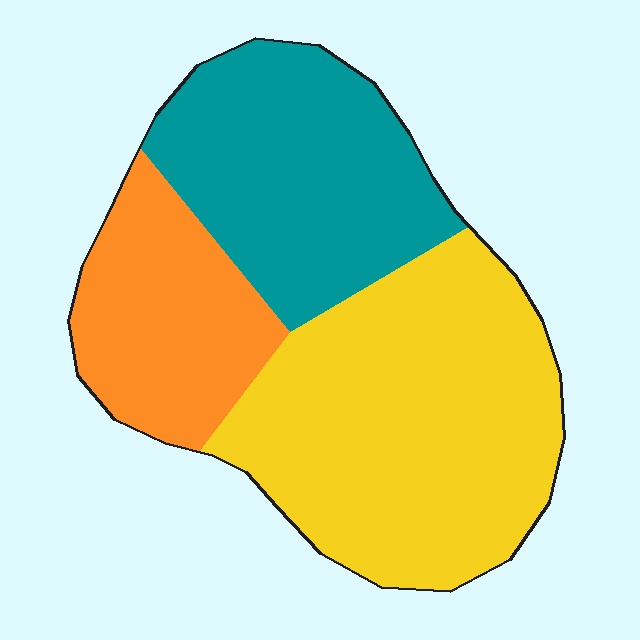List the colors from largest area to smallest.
From largest to smallest: yellow, teal, orange.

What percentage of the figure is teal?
Teal covers 31% of the figure.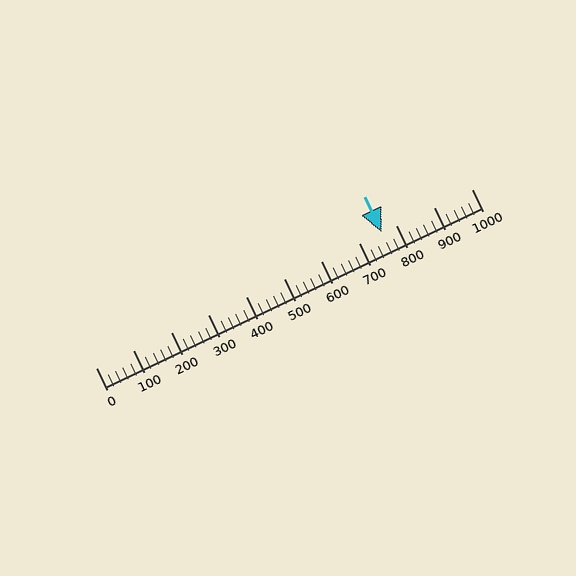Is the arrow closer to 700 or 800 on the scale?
The arrow is closer to 800.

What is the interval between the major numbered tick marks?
The major tick marks are spaced 100 units apart.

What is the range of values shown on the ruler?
The ruler shows values from 0 to 1000.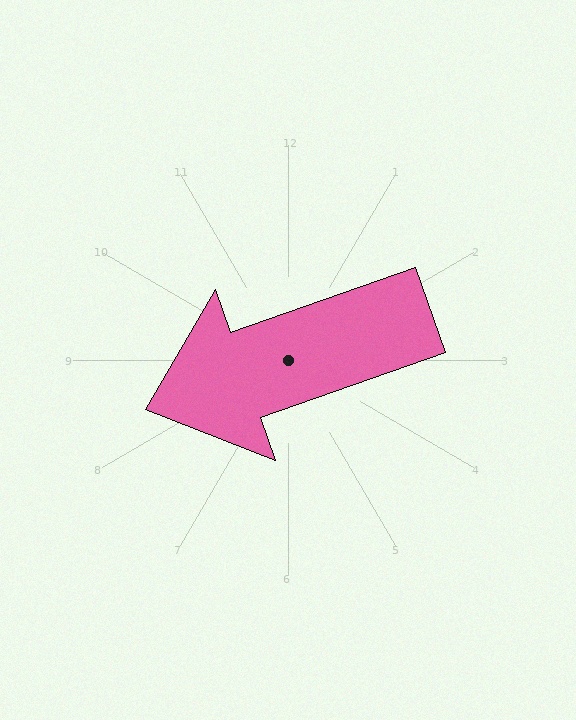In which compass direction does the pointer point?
West.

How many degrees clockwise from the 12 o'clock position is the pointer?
Approximately 251 degrees.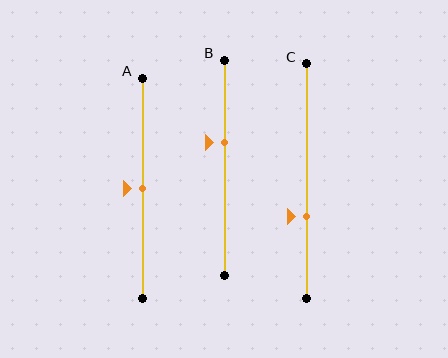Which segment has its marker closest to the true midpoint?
Segment A has its marker closest to the true midpoint.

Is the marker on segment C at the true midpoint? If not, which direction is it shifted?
No, the marker on segment C is shifted downward by about 15% of the segment length.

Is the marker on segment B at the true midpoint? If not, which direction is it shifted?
No, the marker on segment B is shifted upward by about 12% of the segment length.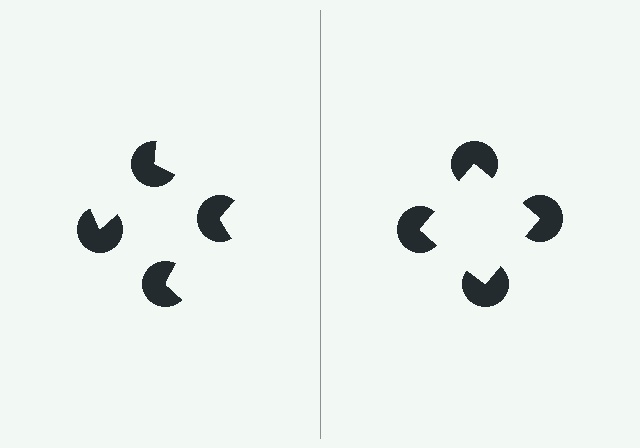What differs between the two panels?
The pac-man discs are positioned identically on both sides; only the wedge orientations differ. On the right they align to a square; on the left they are misaligned.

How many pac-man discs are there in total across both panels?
8 — 4 on each side.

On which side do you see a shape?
An illusory square appears on the right side. On the left side the wedge cuts are rotated, so no coherent shape forms.